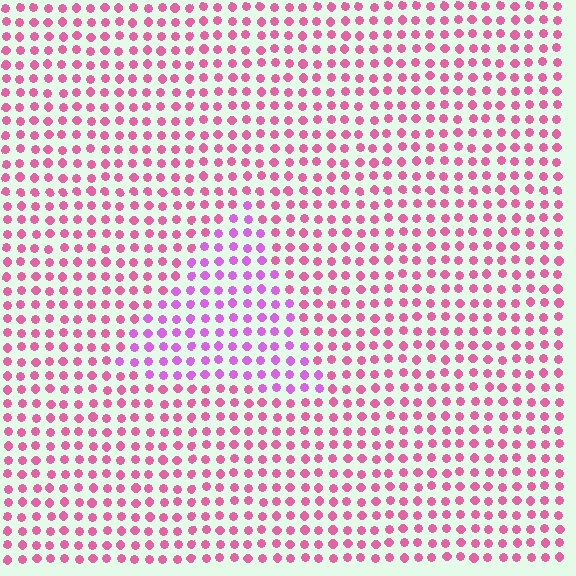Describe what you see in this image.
The image is filled with small pink elements in a uniform arrangement. A triangle-shaped region is visible where the elements are tinted to a slightly different hue, forming a subtle color boundary.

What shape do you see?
I see a triangle.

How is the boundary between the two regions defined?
The boundary is defined purely by a slight shift in hue (about 35 degrees). Spacing, size, and orientation are identical on both sides.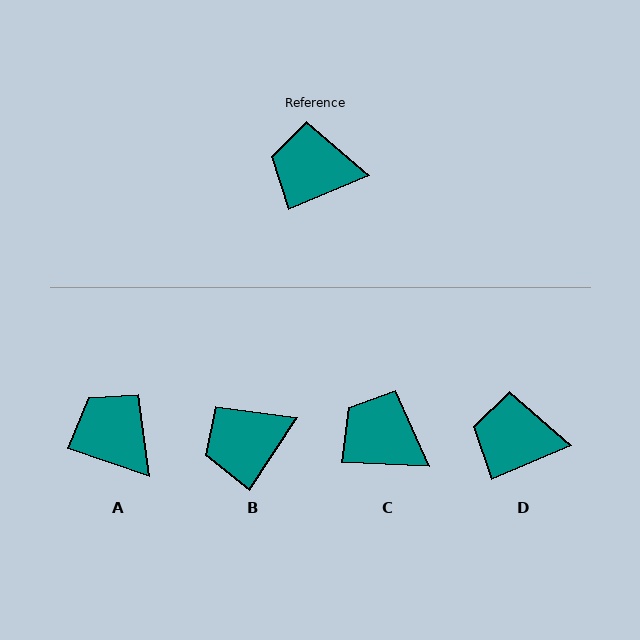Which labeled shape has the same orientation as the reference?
D.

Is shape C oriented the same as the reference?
No, it is off by about 25 degrees.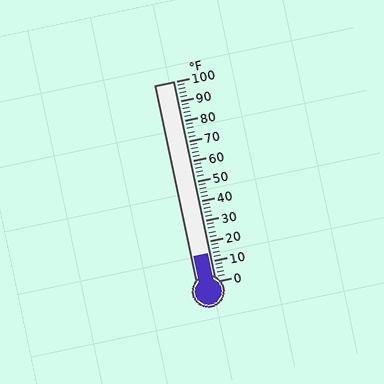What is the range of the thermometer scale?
The thermometer scale ranges from 0°F to 100°F.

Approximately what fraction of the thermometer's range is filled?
The thermometer is filled to approximately 15% of its range.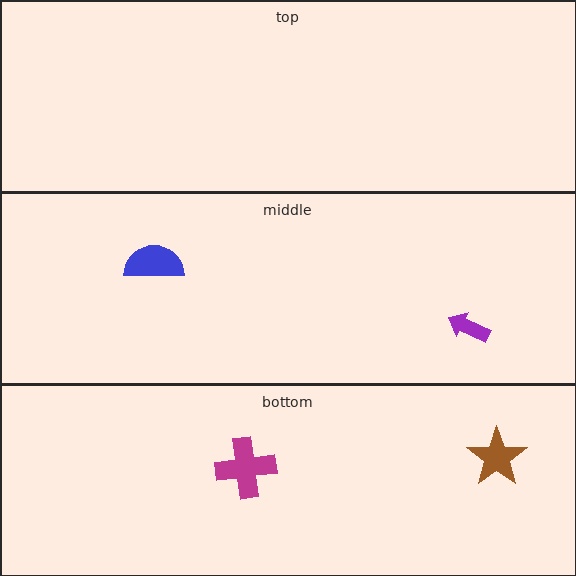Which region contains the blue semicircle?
The middle region.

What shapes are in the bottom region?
The magenta cross, the brown star.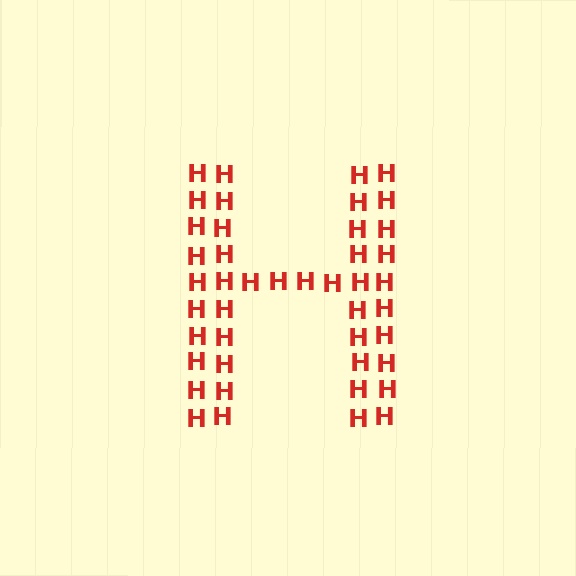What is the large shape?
The large shape is the letter H.